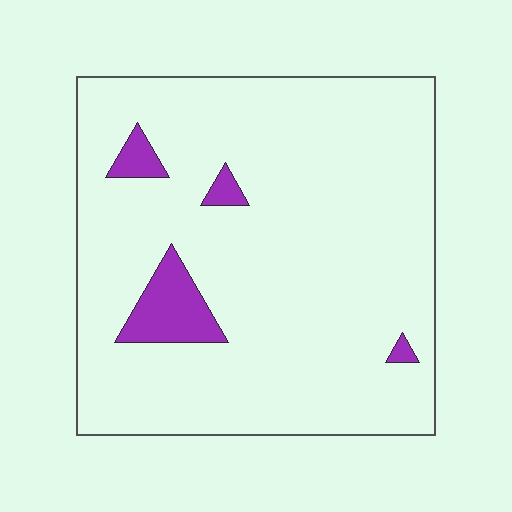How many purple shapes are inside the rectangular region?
4.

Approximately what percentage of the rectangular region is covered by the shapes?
Approximately 5%.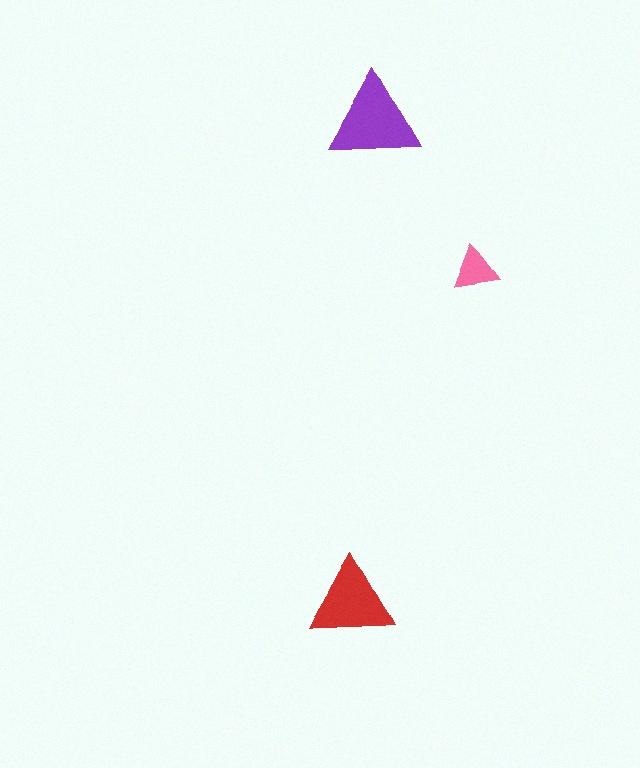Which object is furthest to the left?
The red triangle is leftmost.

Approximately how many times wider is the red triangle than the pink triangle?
About 2 times wider.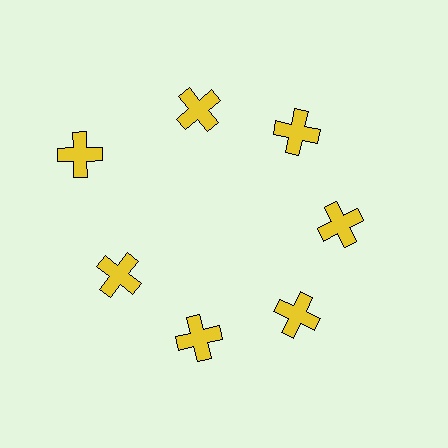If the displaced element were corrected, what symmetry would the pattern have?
It would have 7-fold rotational symmetry — the pattern would map onto itself every 51 degrees.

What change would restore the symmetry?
The symmetry would be restored by moving it inward, back onto the ring so that all 7 crosses sit at equal angles and equal distance from the center.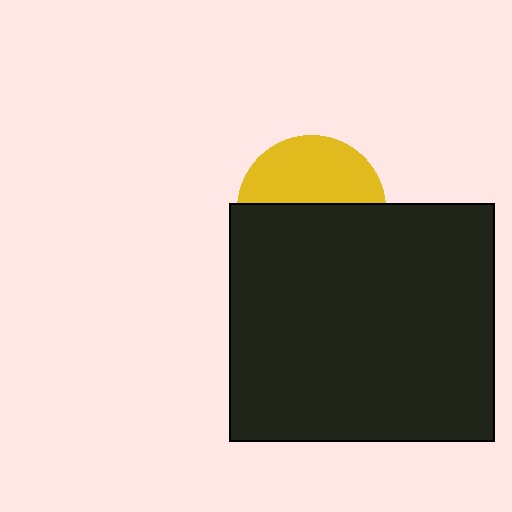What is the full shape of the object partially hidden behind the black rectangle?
The partially hidden object is a yellow circle.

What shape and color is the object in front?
The object in front is a black rectangle.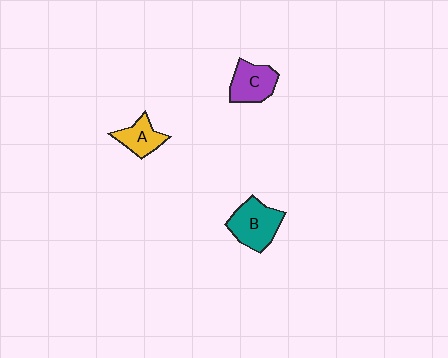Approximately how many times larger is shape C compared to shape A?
Approximately 1.3 times.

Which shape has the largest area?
Shape B (teal).